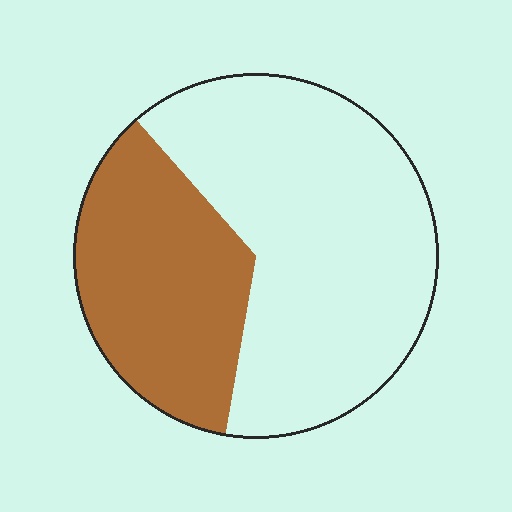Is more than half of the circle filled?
No.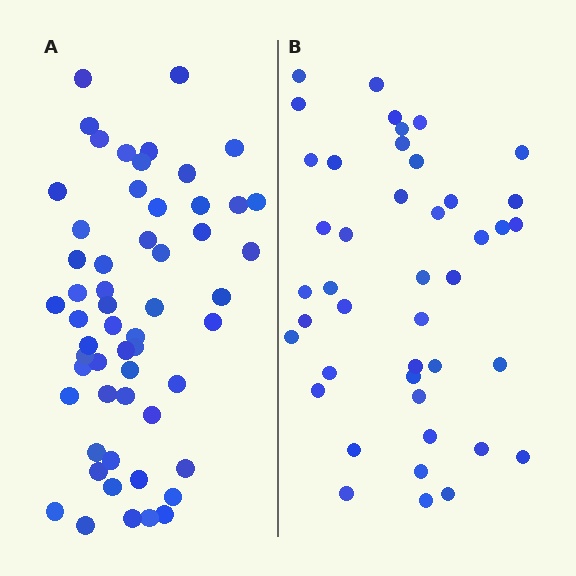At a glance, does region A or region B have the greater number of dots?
Region A (the left region) has more dots.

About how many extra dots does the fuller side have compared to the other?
Region A has approximately 15 more dots than region B.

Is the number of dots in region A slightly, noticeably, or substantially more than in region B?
Region A has noticeably more, but not dramatically so. The ratio is roughly 1.3 to 1.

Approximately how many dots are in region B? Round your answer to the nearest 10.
About 40 dots. (The exact count is 43, which rounds to 40.)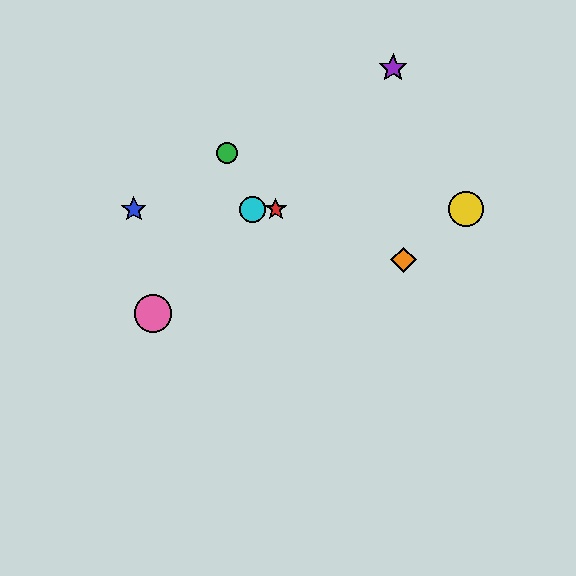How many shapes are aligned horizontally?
4 shapes (the red star, the blue star, the yellow circle, the cyan circle) are aligned horizontally.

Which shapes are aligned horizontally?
The red star, the blue star, the yellow circle, the cyan circle are aligned horizontally.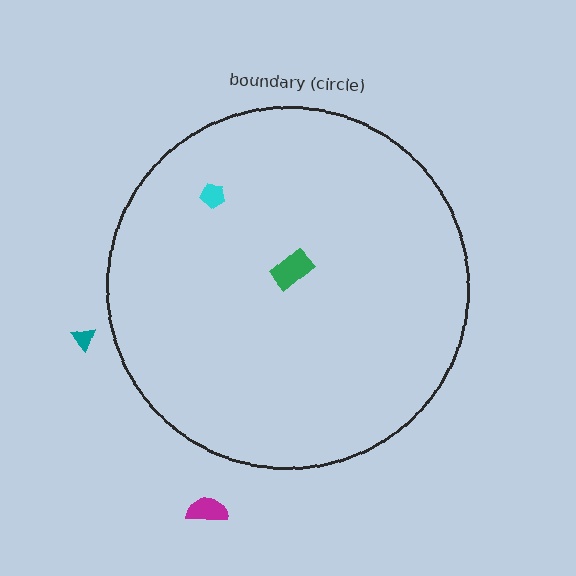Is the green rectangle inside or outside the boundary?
Inside.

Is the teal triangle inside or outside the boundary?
Outside.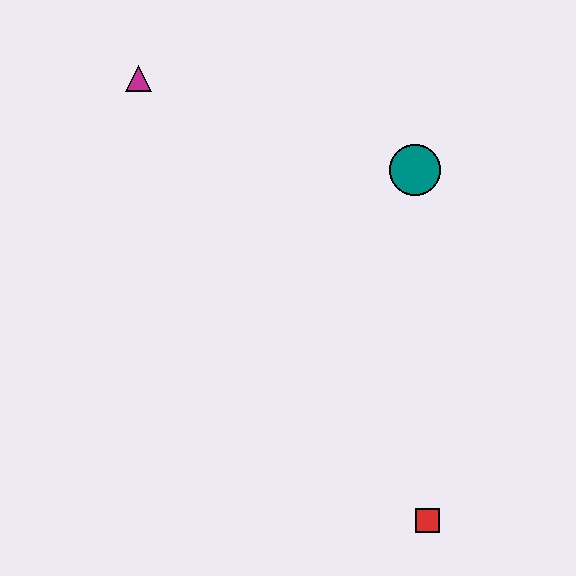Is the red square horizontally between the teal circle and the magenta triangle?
No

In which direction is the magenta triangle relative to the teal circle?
The magenta triangle is to the left of the teal circle.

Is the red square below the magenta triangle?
Yes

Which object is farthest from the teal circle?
The red square is farthest from the teal circle.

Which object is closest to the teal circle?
The magenta triangle is closest to the teal circle.